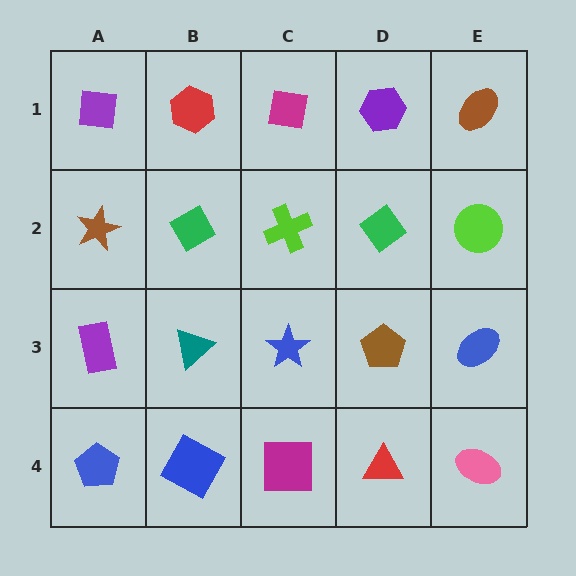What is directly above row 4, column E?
A blue ellipse.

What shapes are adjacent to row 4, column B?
A teal triangle (row 3, column B), a blue pentagon (row 4, column A), a magenta square (row 4, column C).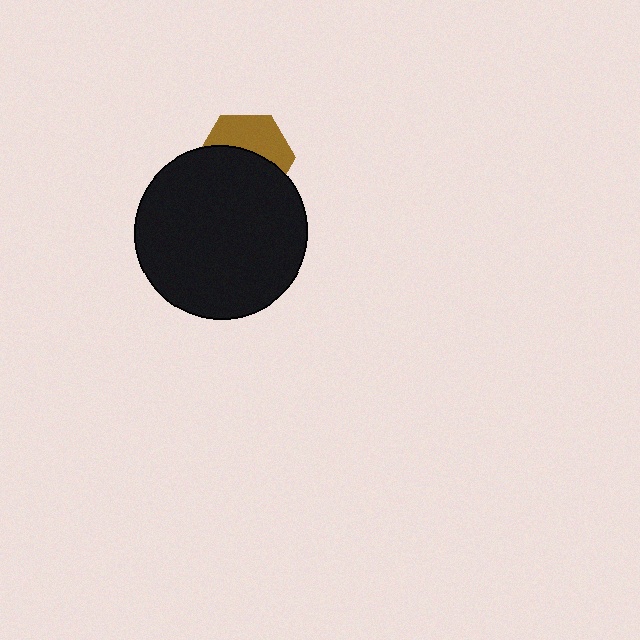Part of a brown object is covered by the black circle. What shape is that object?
It is a hexagon.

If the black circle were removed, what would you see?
You would see the complete brown hexagon.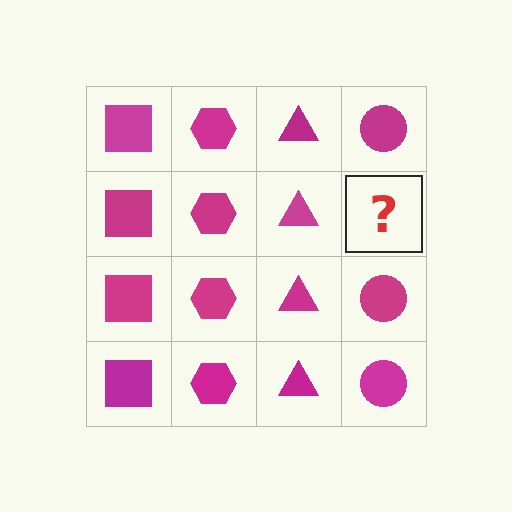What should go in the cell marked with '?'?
The missing cell should contain a magenta circle.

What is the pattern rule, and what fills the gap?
The rule is that each column has a consistent shape. The gap should be filled with a magenta circle.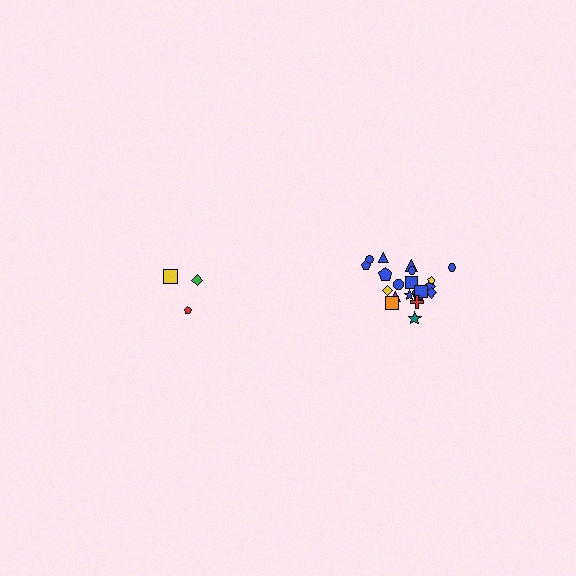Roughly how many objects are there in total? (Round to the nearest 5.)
Roughly 25 objects in total.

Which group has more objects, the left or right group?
The right group.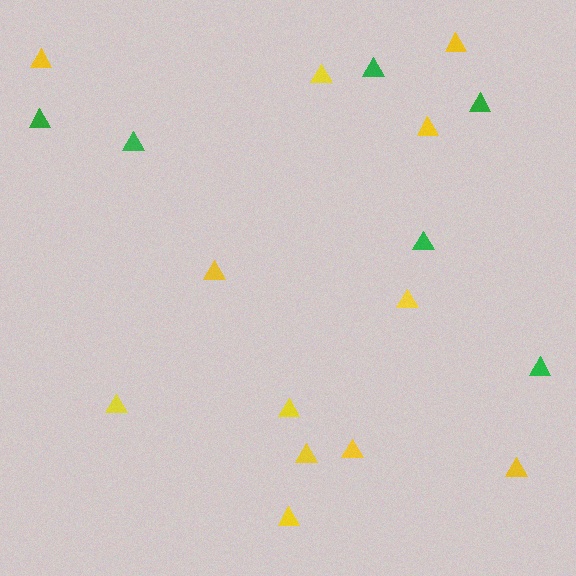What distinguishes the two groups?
There are 2 groups: one group of yellow triangles (12) and one group of green triangles (6).